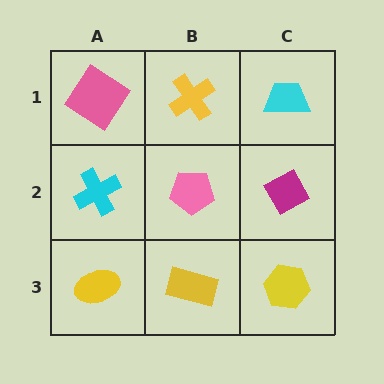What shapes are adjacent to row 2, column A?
A pink diamond (row 1, column A), a yellow ellipse (row 3, column A), a pink pentagon (row 2, column B).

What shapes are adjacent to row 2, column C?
A cyan trapezoid (row 1, column C), a yellow hexagon (row 3, column C), a pink pentagon (row 2, column B).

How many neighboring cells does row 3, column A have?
2.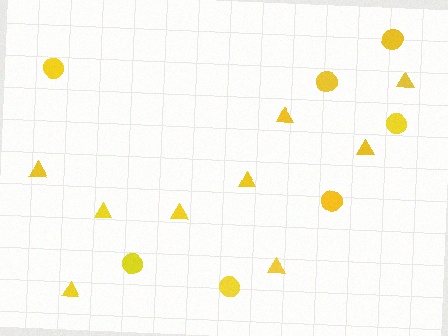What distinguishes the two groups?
There are 2 groups: one group of triangles (9) and one group of circles (7).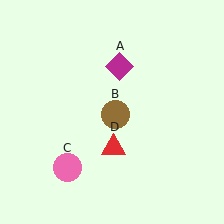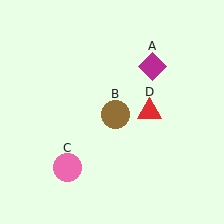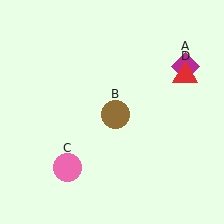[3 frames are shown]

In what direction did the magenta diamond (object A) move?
The magenta diamond (object A) moved right.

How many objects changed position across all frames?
2 objects changed position: magenta diamond (object A), red triangle (object D).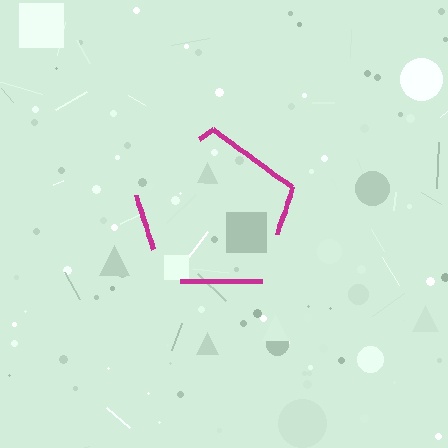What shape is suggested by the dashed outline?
The dashed outline suggests a pentagon.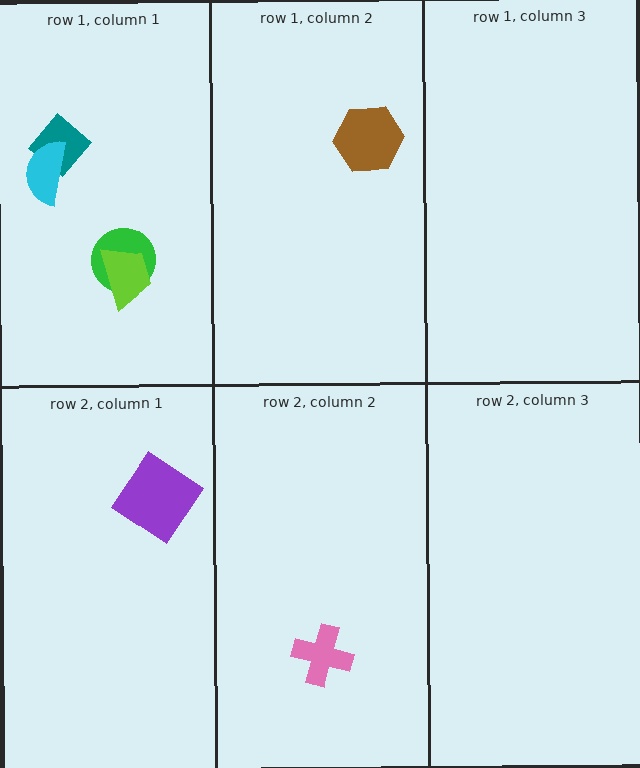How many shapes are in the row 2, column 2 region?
1.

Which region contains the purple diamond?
The row 2, column 1 region.